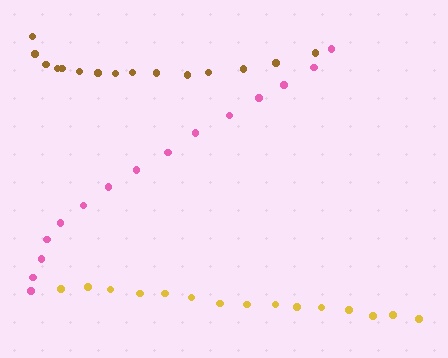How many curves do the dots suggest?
There are 3 distinct paths.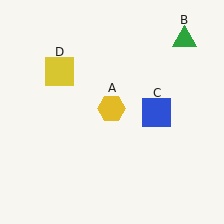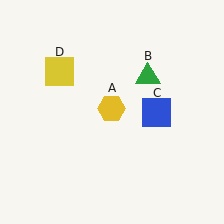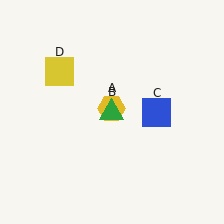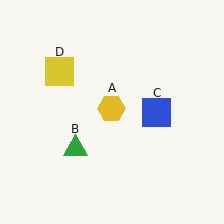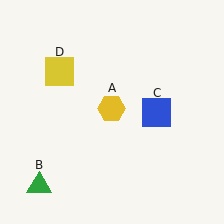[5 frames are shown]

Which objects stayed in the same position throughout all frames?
Yellow hexagon (object A) and blue square (object C) and yellow square (object D) remained stationary.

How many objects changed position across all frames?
1 object changed position: green triangle (object B).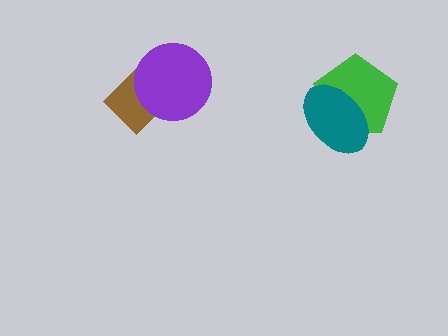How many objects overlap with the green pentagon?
1 object overlaps with the green pentagon.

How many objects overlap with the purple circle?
1 object overlaps with the purple circle.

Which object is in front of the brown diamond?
The purple circle is in front of the brown diamond.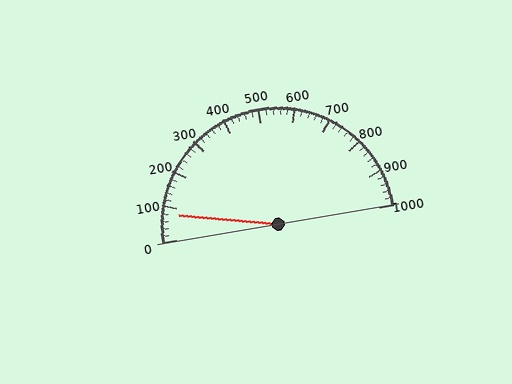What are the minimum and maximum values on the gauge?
The gauge ranges from 0 to 1000.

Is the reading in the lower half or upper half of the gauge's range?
The reading is in the lower half of the range (0 to 1000).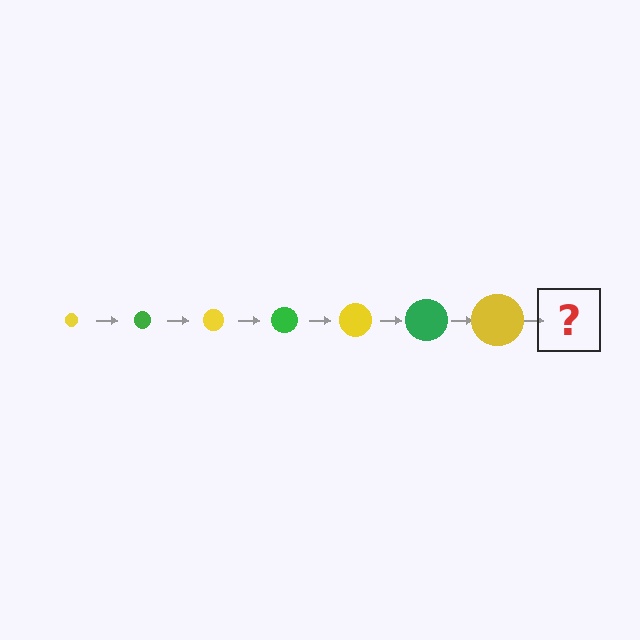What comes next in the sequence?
The next element should be a green circle, larger than the previous one.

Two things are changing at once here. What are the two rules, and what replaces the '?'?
The two rules are that the circle grows larger each step and the color cycles through yellow and green. The '?' should be a green circle, larger than the previous one.